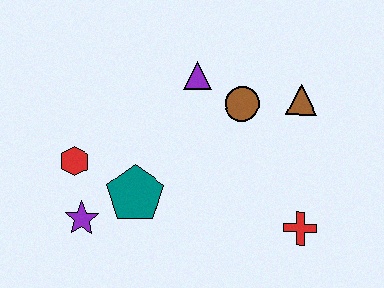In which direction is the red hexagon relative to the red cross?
The red hexagon is to the left of the red cross.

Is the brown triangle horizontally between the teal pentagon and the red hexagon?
No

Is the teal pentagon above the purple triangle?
No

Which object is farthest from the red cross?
The red hexagon is farthest from the red cross.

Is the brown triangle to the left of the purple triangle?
No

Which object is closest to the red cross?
The brown triangle is closest to the red cross.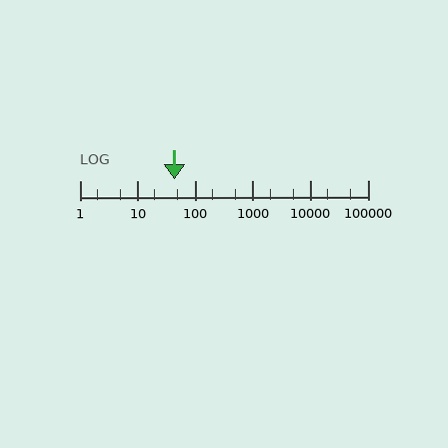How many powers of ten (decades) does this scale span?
The scale spans 5 decades, from 1 to 100000.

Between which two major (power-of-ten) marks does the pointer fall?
The pointer is between 10 and 100.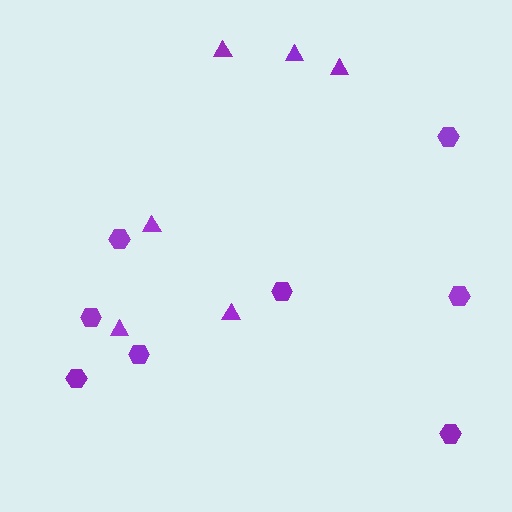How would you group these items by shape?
There are 2 groups: one group of hexagons (8) and one group of triangles (6).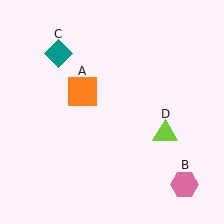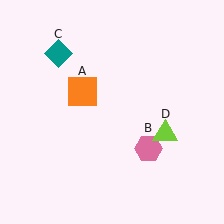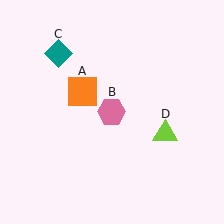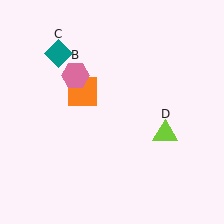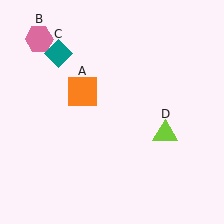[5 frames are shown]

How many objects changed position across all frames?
1 object changed position: pink hexagon (object B).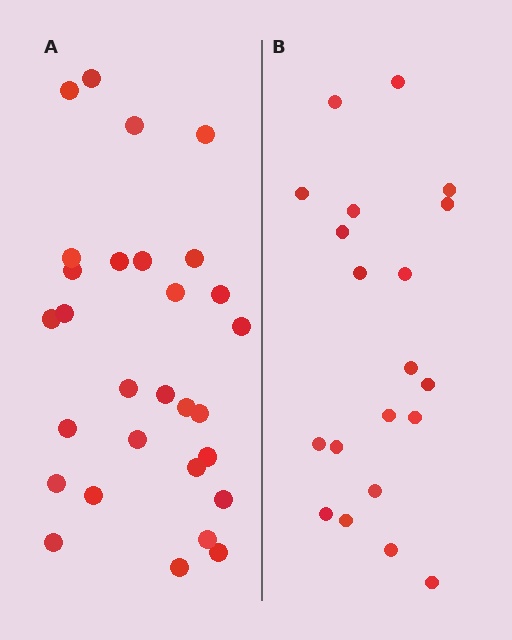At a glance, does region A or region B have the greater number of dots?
Region A (the left region) has more dots.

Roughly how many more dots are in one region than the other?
Region A has roughly 8 or so more dots than region B.